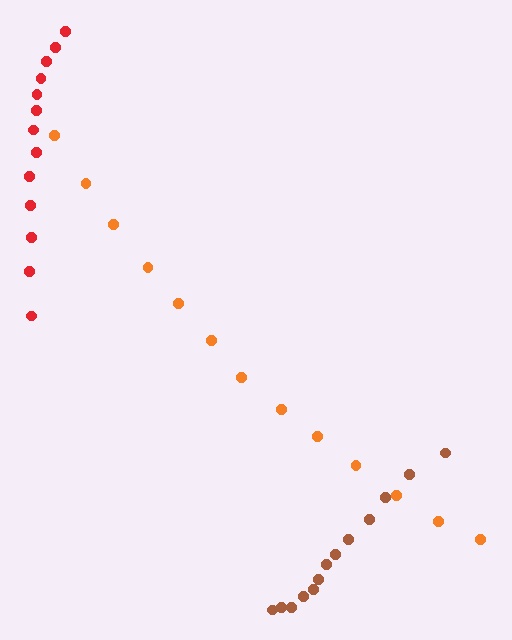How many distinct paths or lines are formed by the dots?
There are 3 distinct paths.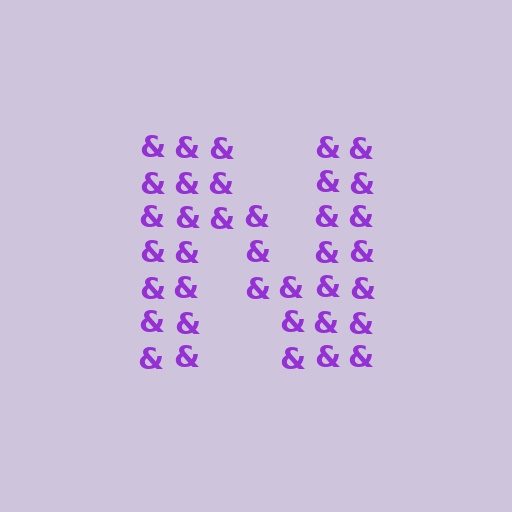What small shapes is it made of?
It is made of small ampersands.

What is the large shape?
The large shape is the letter N.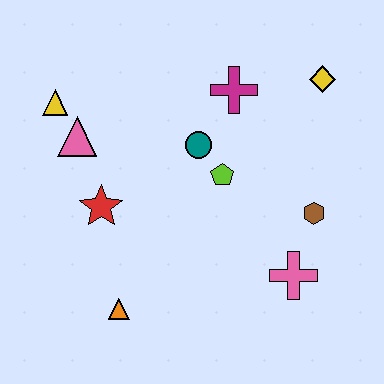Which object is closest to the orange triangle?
The red star is closest to the orange triangle.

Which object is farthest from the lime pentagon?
The yellow triangle is farthest from the lime pentagon.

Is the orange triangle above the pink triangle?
No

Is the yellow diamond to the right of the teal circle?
Yes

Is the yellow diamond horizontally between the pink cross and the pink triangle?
No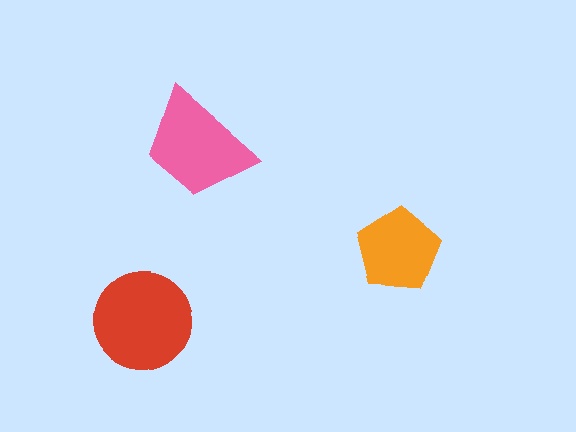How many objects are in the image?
There are 3 objects in the image.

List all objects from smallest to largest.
The orange pentagon, the pink trapezoid, the red circle.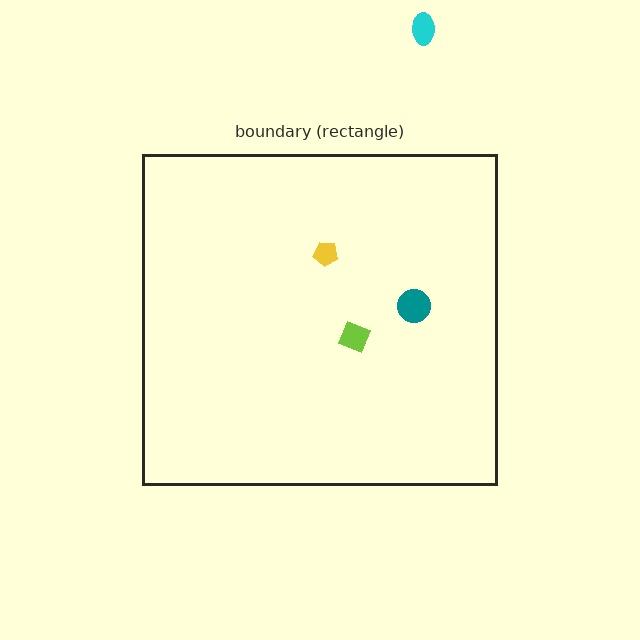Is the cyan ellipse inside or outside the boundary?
Outside.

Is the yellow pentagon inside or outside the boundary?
Inside.